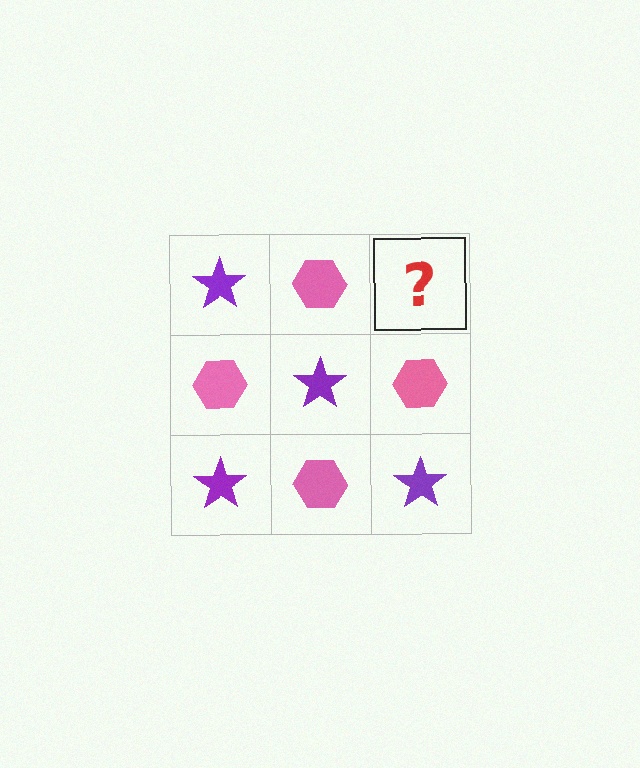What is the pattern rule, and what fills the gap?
The rule is that it alternates purple star and pink hexagon in a checkerboard pattern. The gap should be filled with a purple star.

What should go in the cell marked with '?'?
The missing cell should contain a purple star.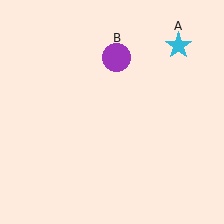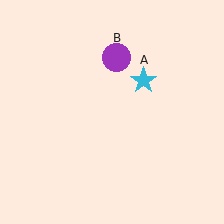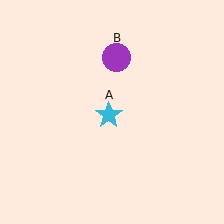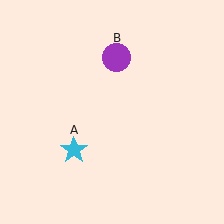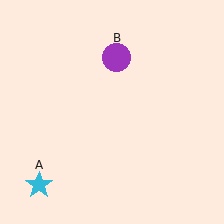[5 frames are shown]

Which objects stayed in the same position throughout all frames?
Purple circle (object B) remained stationary.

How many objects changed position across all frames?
1 object changed position: cyan star (object A).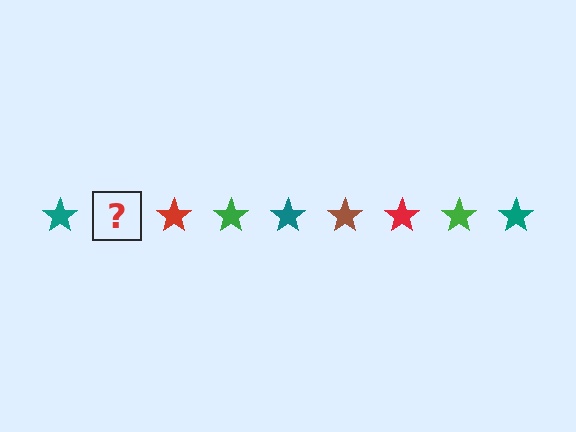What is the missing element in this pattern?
The missing element is a brown star.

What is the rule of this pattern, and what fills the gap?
The rule is that the pattern cycles through teal, brown, red, green stars. The gap should be filled with a brown star.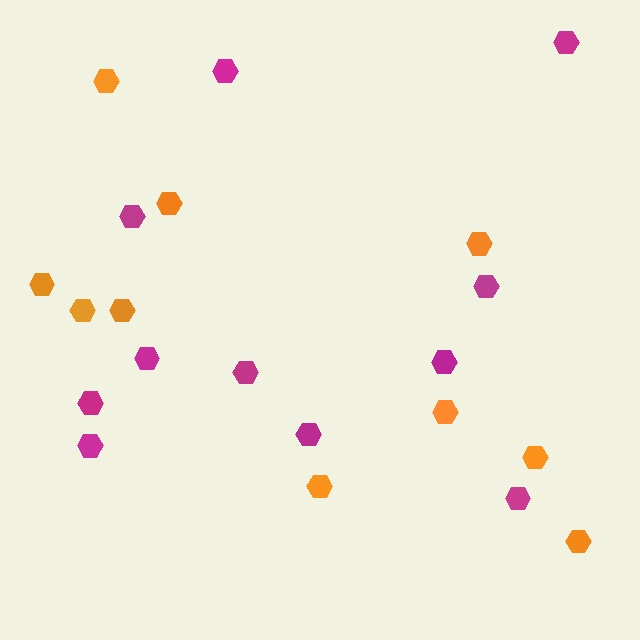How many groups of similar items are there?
There are 2 groups: one group of magenta hexagons (11) and one group of orange hexagons (10).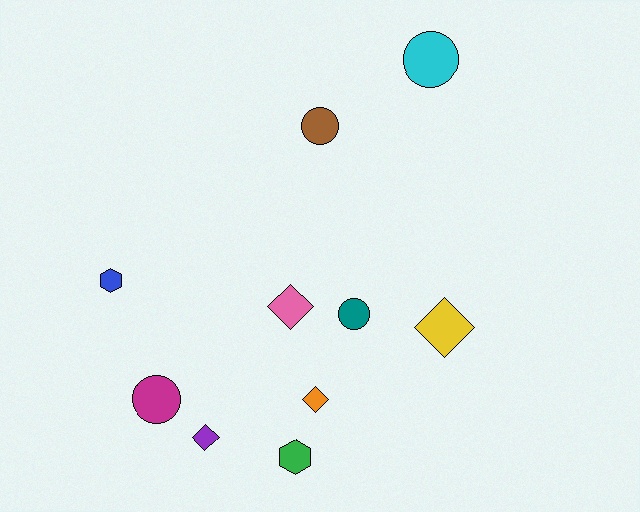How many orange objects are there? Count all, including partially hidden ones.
There is 1 orange object.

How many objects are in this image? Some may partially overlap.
There are 10 objects.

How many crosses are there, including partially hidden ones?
There are no crosses.